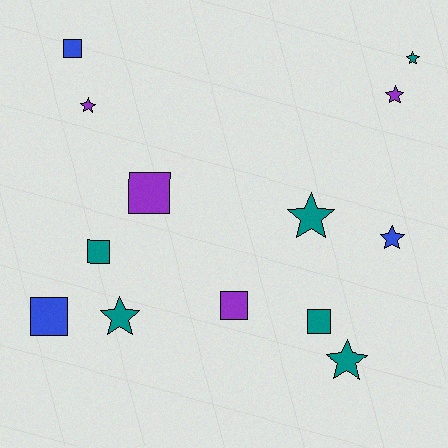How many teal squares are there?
There are 2 teal squares.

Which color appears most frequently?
Teal, with 6 objects.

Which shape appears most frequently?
Star, with 7 objects.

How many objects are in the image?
There are 13 objects.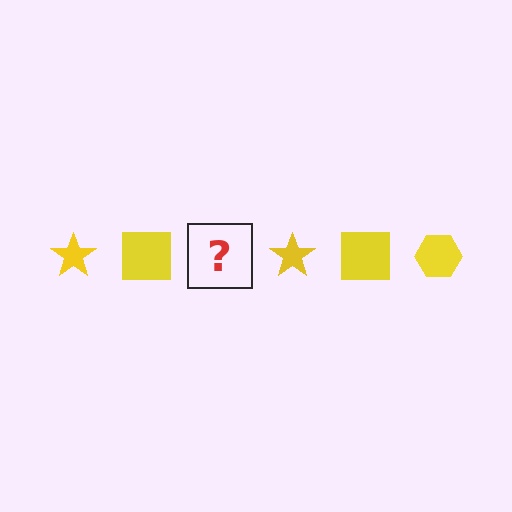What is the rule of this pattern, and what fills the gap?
The rule is that the pattern cycles through star, square, hexagon shapes in yellow. The gap should be filled with a yellow hexagon.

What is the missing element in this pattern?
The missing element is a yellow hexagon.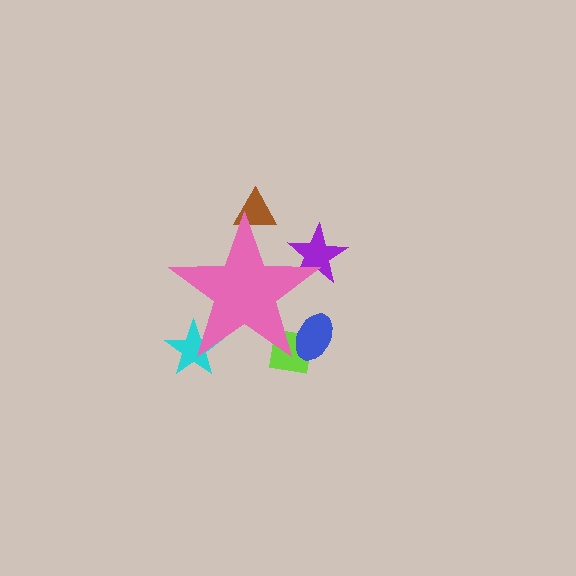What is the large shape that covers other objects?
A pink star.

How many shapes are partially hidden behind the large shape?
5 shapes are partially hidden.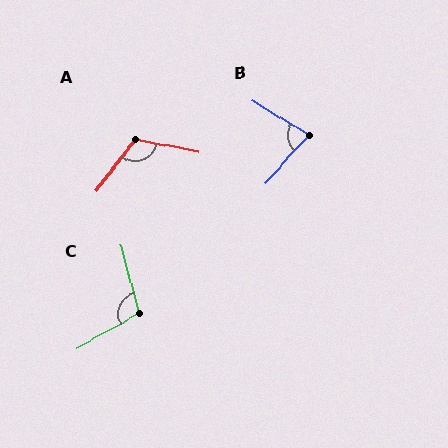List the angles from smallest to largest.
B (79°), C (105°), A (117°).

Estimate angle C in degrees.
Approximately 105 degrees.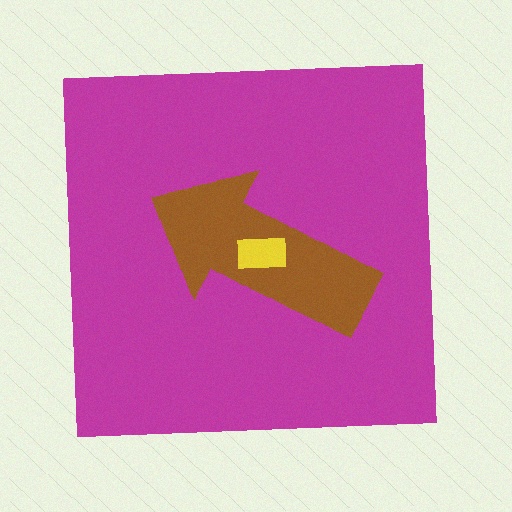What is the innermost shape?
The yellow rectangle.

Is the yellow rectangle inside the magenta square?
Yes.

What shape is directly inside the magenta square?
The brown arrow.